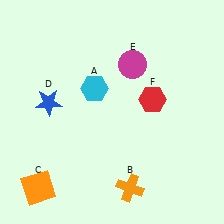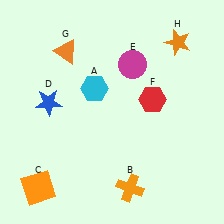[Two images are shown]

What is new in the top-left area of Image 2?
An orange triangle (G) was added in the top-left area of Image 2.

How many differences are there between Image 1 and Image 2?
There are 2 differences between the two images.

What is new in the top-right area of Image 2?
An orange star (H) was added in the top-right area of Image 2.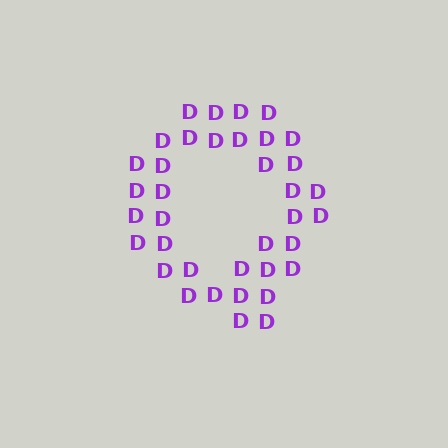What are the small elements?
The small elements are letter D's.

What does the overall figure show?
The overall figure shows the letter Q.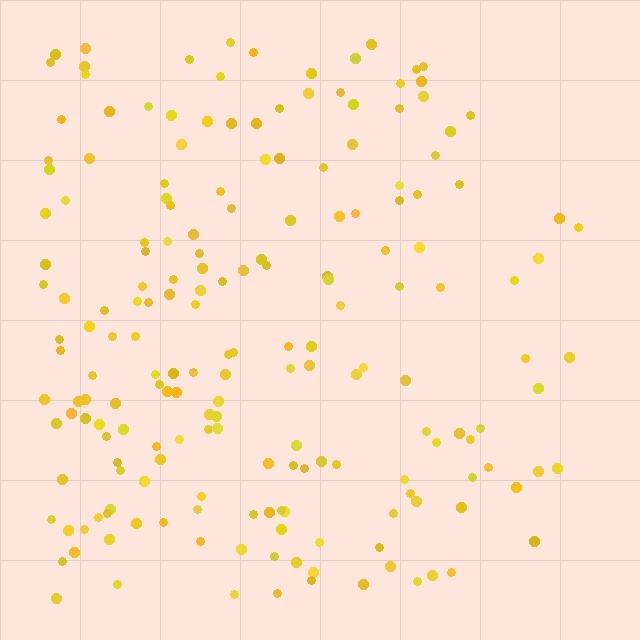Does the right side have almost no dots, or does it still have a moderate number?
Still a moderate number, just noticeably fewer than the left.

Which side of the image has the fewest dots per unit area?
The right.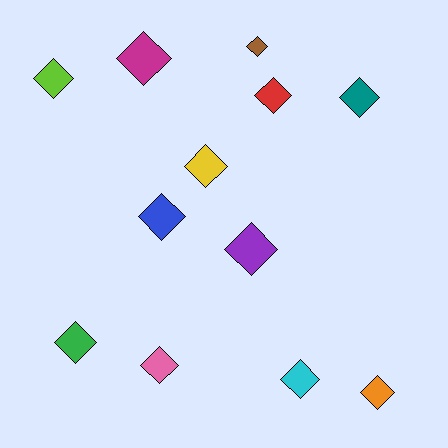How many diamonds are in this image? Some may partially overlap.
There are 12 diamonds.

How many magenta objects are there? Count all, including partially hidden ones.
There is 1 magenta object.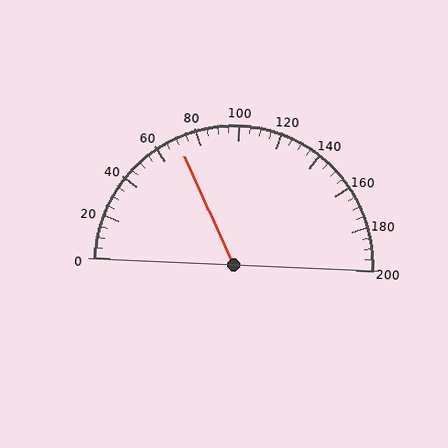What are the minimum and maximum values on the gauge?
The gauge ranges from 0 to 200.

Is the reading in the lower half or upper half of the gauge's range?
The reading is in the lower half of the range (0 to 200).